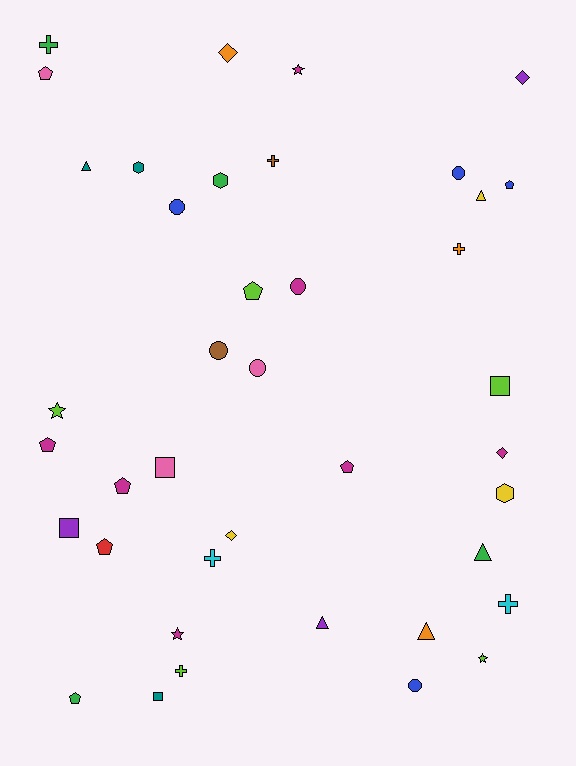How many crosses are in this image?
There are 6 crosses.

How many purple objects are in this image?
There are 3 purple objects.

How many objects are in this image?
There are 40 objects.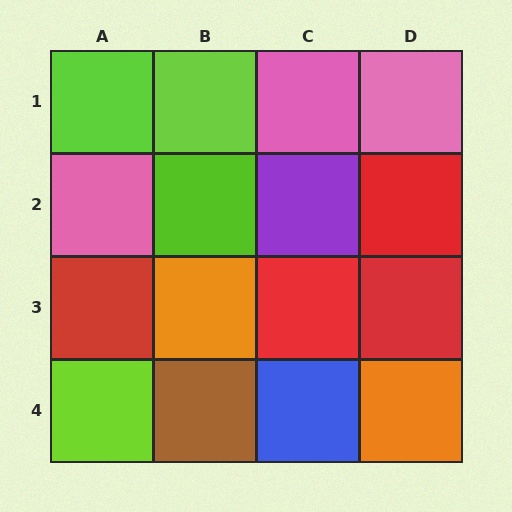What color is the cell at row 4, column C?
Blue.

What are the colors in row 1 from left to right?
Lime, lime, pink, pink.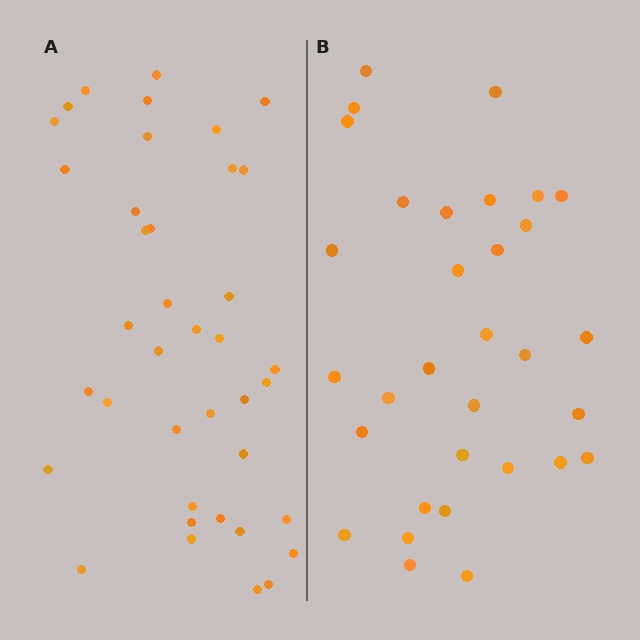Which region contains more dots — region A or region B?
Region A (the left region) has more dots.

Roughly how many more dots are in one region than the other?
Region A has roughly 8 or so more dots than region B.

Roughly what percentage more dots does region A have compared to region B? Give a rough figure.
About 20% more.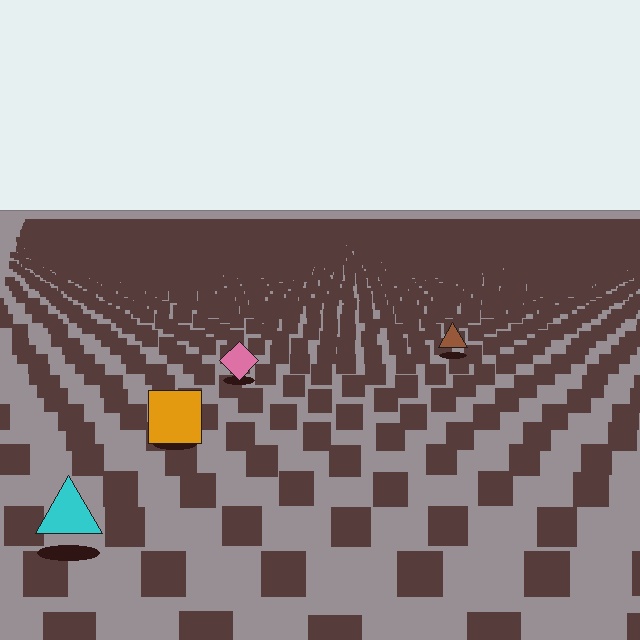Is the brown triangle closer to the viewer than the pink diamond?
No. The pink diamond is closer — you can tell from the texture gradient: the ground texture is coarser near it.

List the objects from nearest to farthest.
From nearest to farthest: the cyan triangle, the orange square, the pink diamond, the brown triangle.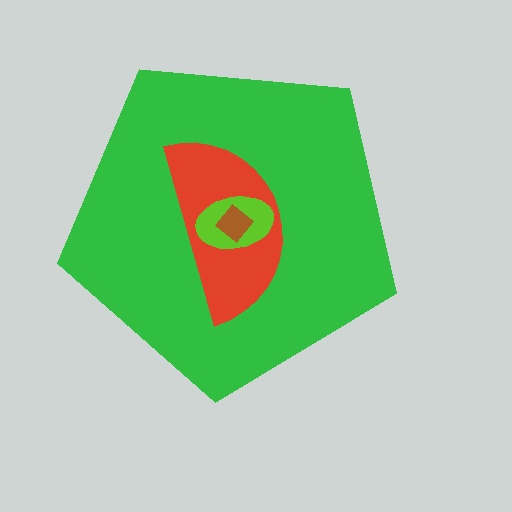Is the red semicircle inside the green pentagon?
Yes.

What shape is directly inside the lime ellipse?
The brown diamond.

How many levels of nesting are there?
4.